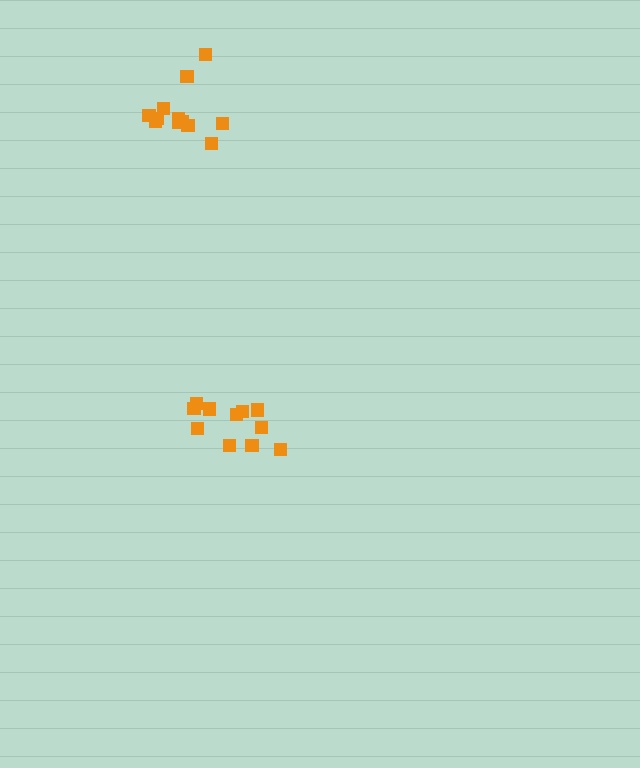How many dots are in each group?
Group 1: 12 dots, Group 2: 11 dots (23 total).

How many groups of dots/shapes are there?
There are 2 groups.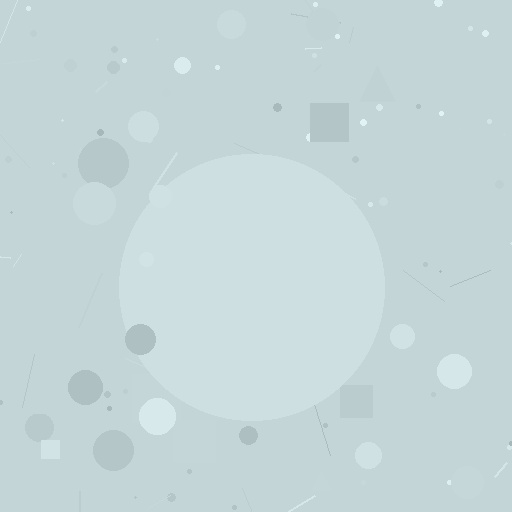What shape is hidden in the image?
A circle is hidden in the image.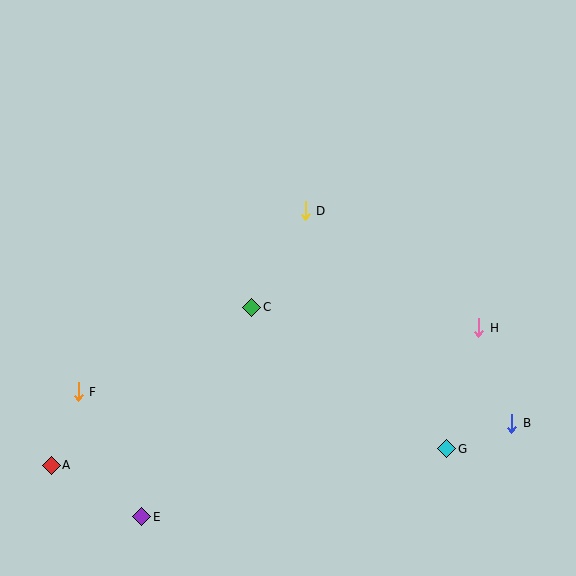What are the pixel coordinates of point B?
Point B is at (512, 423).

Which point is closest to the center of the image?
Point C at (252, 307) is closest to the center.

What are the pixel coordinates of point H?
Point H is at (479, 328).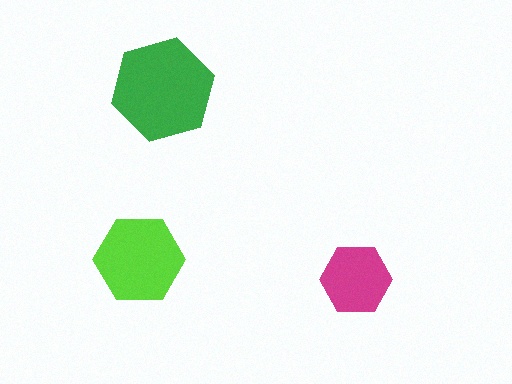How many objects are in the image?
There are 3 objects in the image.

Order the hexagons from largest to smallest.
the green one, the lime one, the magenta one.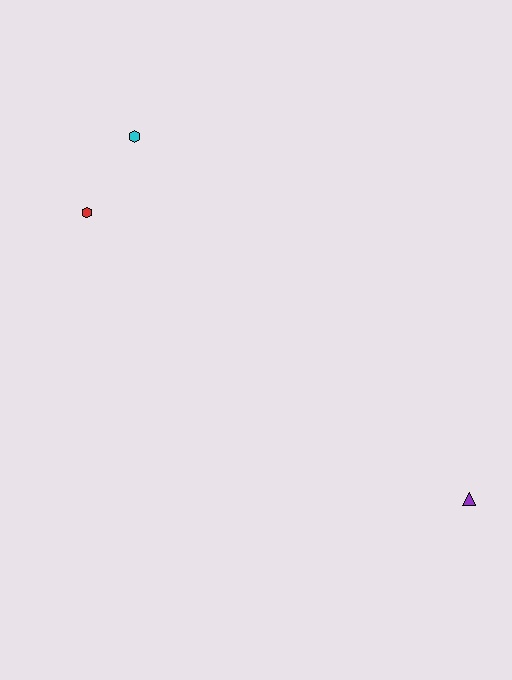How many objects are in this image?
There are 3 objects.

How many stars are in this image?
There are no stars.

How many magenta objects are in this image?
There are no magenta objects.